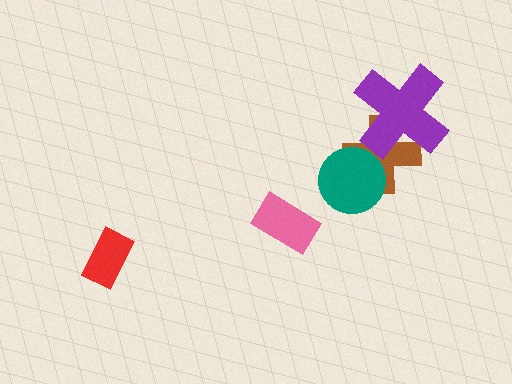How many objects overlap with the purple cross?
1 object overlaps with the purple cross.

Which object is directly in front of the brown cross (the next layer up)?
The purple cross is directly in front of the brown cross.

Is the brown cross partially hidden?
Yes, it is partially covered by another shape.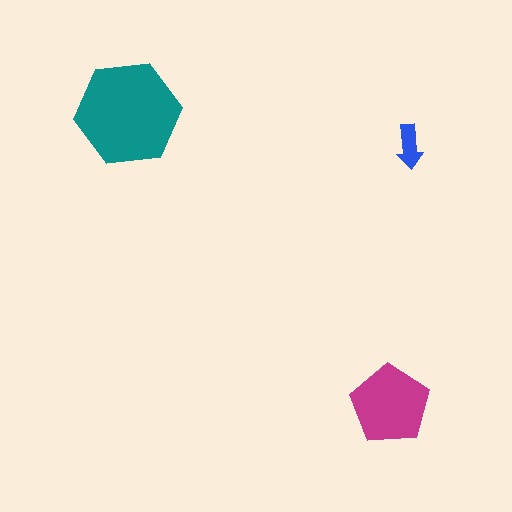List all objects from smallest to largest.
The blue arrow, the magenta pentagon, the teal hexagon.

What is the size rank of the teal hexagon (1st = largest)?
1st.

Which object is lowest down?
The magenta pentagon is bottommost.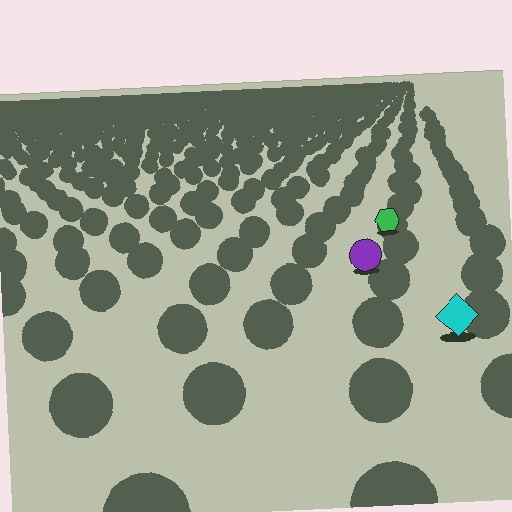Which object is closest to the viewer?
The cyan diamond is closest. The texture marks near it are larger and more spread out.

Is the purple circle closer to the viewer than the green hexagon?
Yes. The purple circle is closer — you can tell from the texture gradient: the ground texture is coarser near it.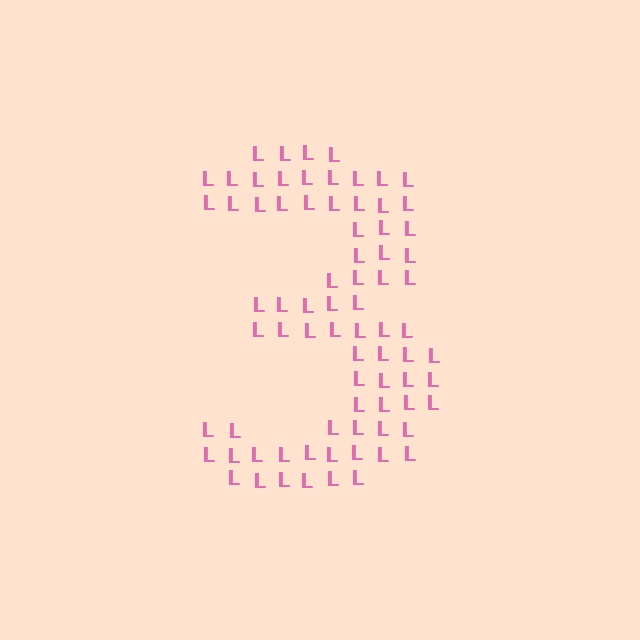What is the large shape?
The large shape is the digit 3.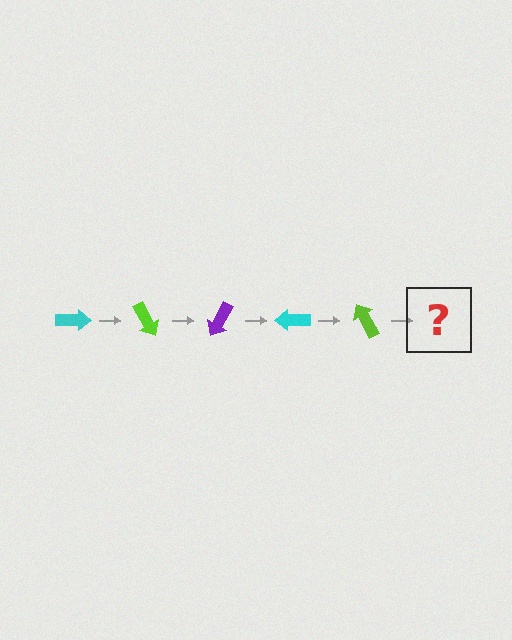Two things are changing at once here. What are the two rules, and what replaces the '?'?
The two rules are that it rotates 60 degrees each step and the color cycles through cyan, lime, and purple. The '?' should be a purple arrow, rotated 300 degrees from the start.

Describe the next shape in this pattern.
It should be a purple arrow, rotated 300 degrees from the start.